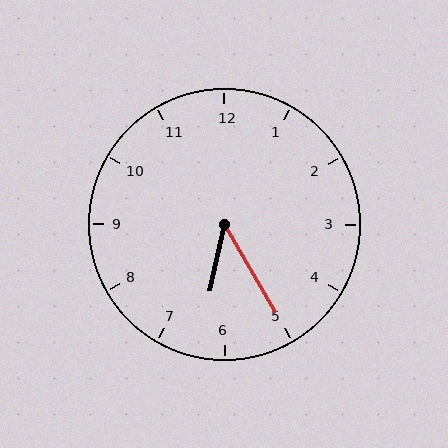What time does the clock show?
6:25.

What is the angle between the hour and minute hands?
Approximately 42 degrees.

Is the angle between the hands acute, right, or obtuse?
It is acute.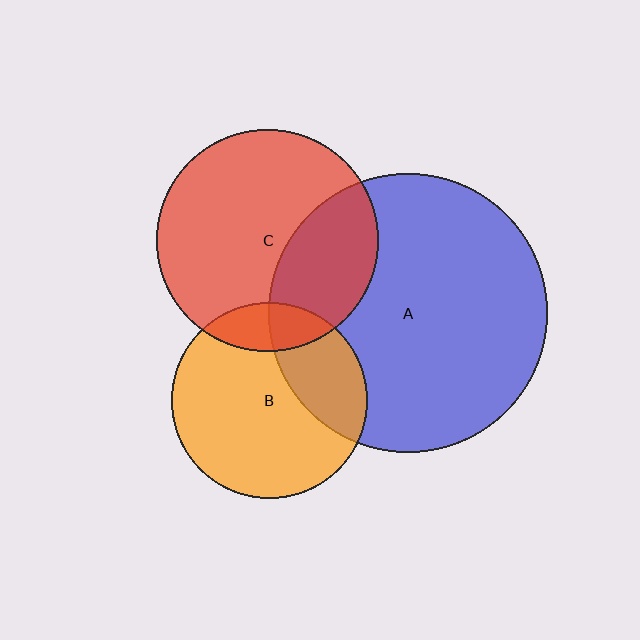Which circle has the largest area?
Circle A (blue).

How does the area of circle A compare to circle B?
Approximately 2.0 times.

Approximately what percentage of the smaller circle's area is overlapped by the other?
Approximately 30%.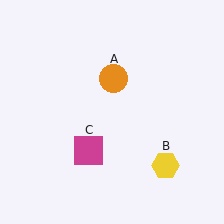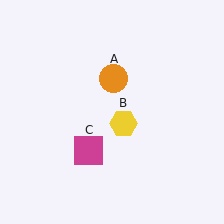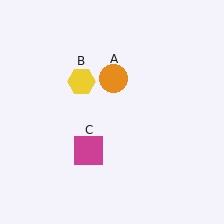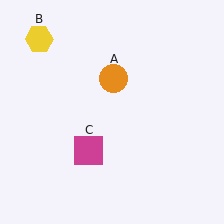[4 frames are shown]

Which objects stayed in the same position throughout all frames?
Orange circle (object A) and magenta square (object C) remained stationary.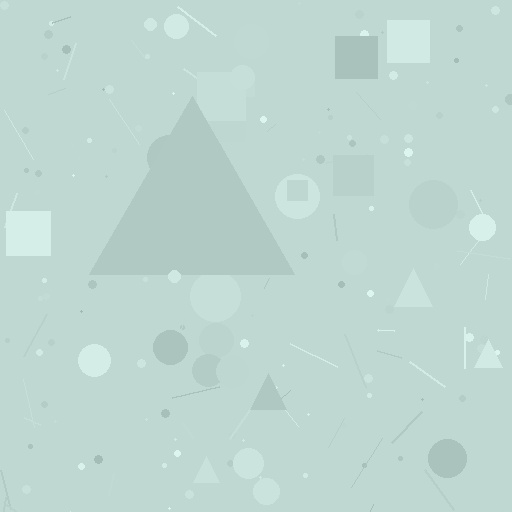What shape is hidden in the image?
A triangle is hidden in the image.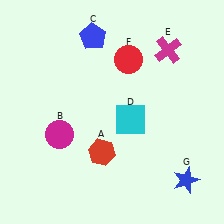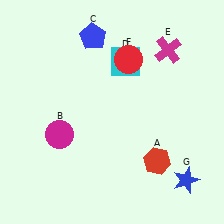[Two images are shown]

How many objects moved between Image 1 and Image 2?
2 objects moved between the two images.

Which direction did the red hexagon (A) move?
The red hexagon (A) moved right.